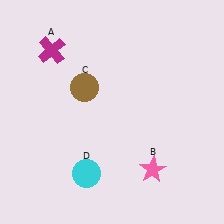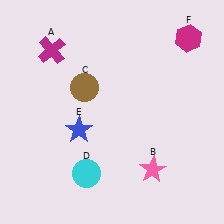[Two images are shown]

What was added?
A blue star (E), a magenta hexagon (F) were added in Image 2.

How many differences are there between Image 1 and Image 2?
There are 2 differences between the two images.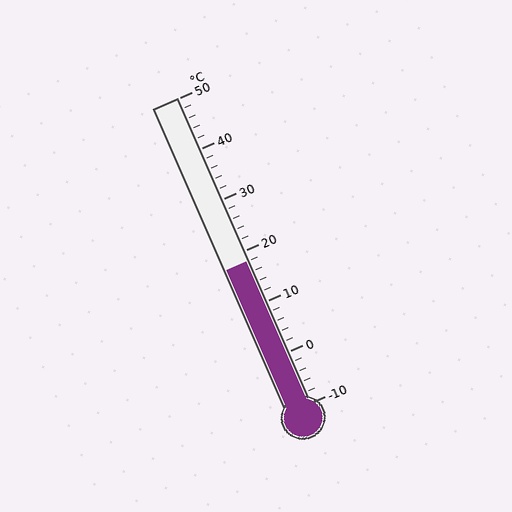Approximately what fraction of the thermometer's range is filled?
The thermometer is filled to approximately 45% of its range.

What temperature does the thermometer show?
The thermometer shows approximately 18°C.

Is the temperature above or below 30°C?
The temperature is below 30°C.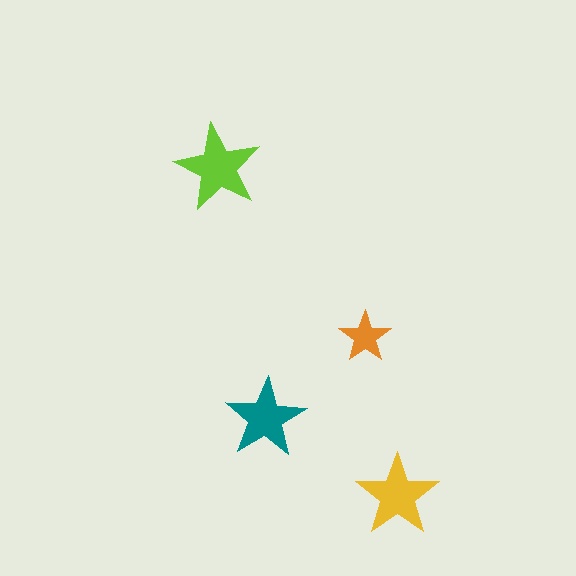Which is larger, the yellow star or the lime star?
The lime one.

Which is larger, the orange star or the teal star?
The teal one.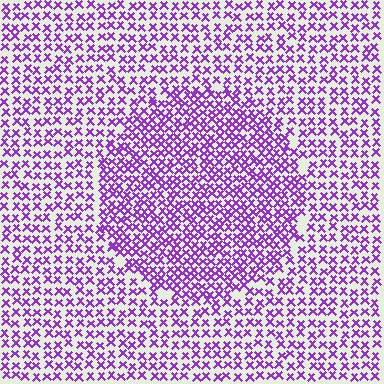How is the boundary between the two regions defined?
The boundary is defined by a change in element density (approximately 1.6x ratio). All elements are the same color, size, and shape.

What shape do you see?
I see a circle.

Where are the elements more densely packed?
The elements are more densely packed inside the circle boundary.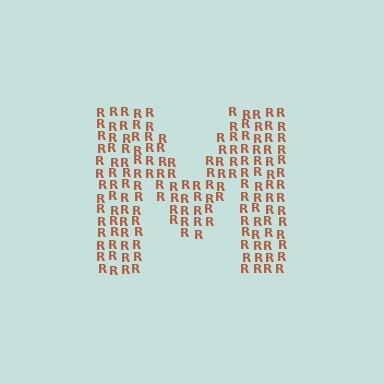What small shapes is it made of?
It is made of small letter R's.